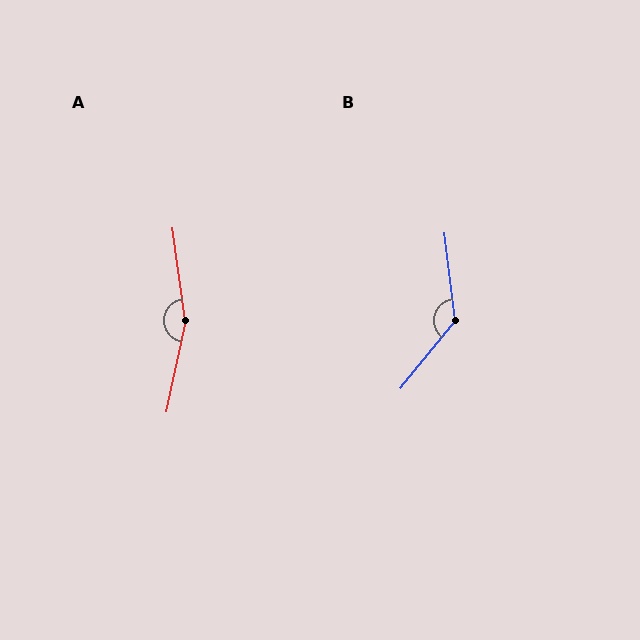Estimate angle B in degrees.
Approximately 134 degrees.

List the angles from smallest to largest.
B (134°), A (160°).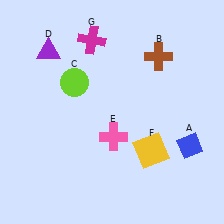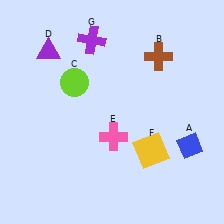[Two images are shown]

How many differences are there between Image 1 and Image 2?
There is 1 difference between the two images.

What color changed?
The cross (G) changed from magenta in Image 1 to purple in Image 2.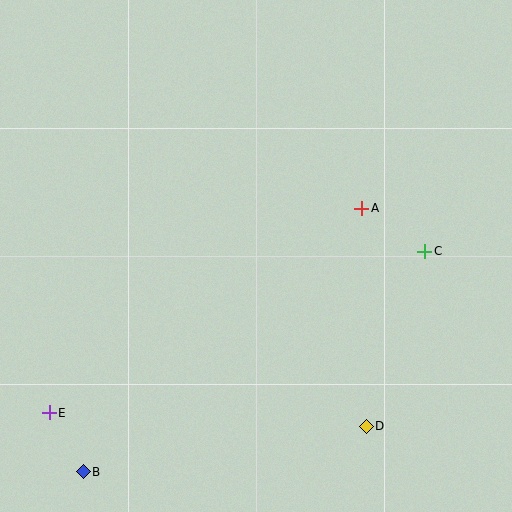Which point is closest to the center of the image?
Point A at (362, 208) is closest to the center.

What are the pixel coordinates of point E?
Point E is at (49, 413).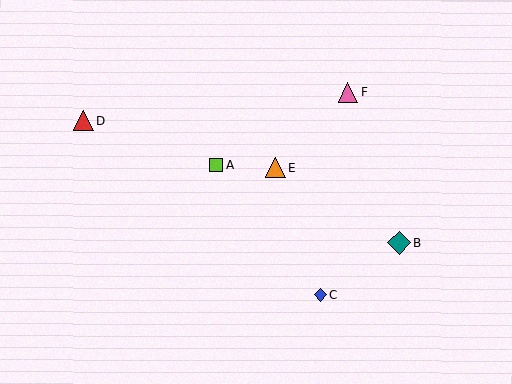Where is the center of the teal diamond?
The center of the teal diamond is at (399, 243).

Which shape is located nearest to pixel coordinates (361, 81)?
The pink triangle (labeled F) at (348, 93) is nearest to that location.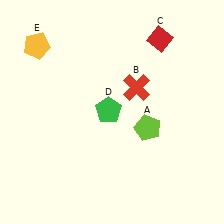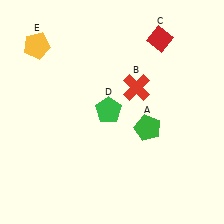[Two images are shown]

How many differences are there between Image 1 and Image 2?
There is 1 difference between the two images.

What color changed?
The pentagon (A) changed from lime in Image 1 to green in Image 2.